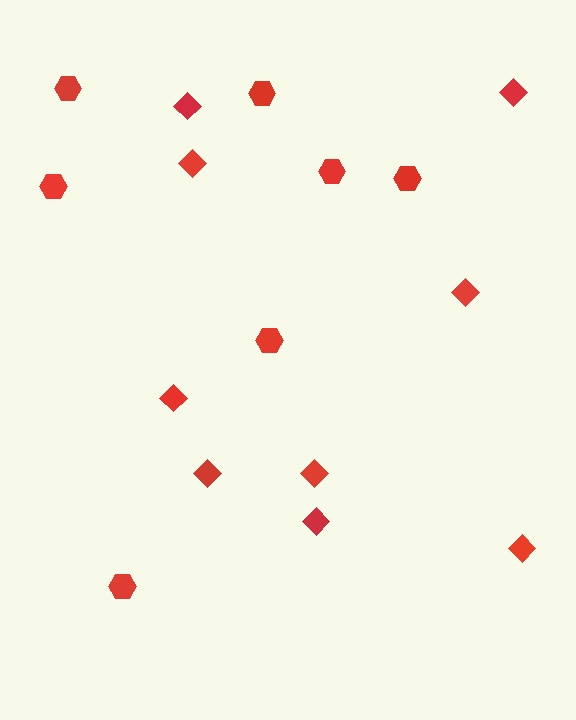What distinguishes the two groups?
There are 2 groups: one group of hexagons (7) and one group of diamonds (9).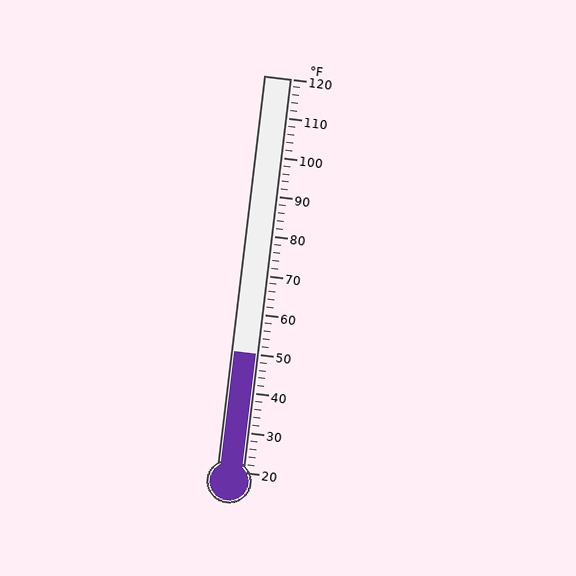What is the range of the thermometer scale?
The thermometer scale ranges from 20°F to 120°F.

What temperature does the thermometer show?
The thermometer shows approximately 50°F.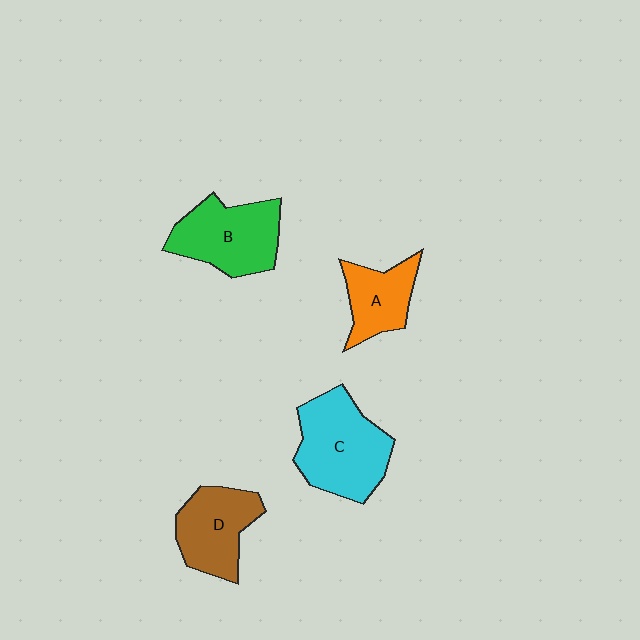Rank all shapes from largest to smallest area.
From largest to smallest: C (cyan), B (green), D (brown), A (orange).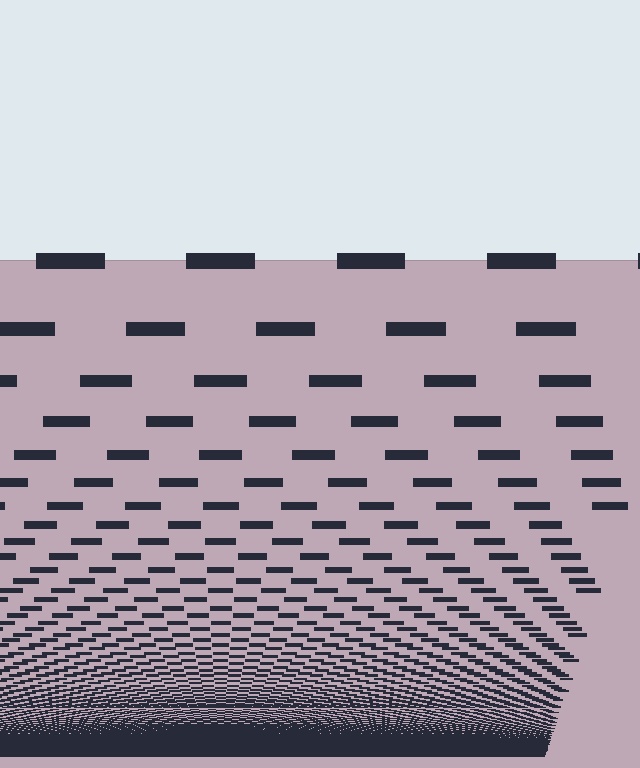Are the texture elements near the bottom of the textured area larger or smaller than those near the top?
Smaller. The gradient is inverted — elements near the bottom are smaller and denser.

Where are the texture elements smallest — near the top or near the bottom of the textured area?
Near the bottom.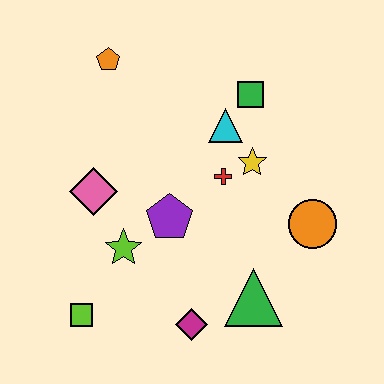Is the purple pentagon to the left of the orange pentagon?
No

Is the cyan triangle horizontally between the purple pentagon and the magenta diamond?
No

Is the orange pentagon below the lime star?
No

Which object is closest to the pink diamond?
The lime star is closest to the pink diamond.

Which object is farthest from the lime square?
The green square is farthest from the lime square.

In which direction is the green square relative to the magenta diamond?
The green square is above the magenta diamond.